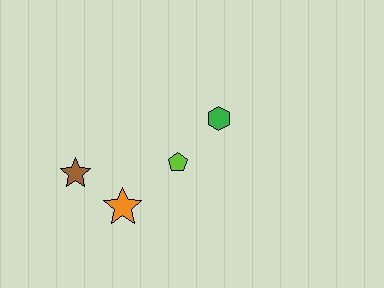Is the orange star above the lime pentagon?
No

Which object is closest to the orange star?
The brown star is closest to the orange star.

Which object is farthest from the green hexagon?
The brown star is farthest from the green hexagon.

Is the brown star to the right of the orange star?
No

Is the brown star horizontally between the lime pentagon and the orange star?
No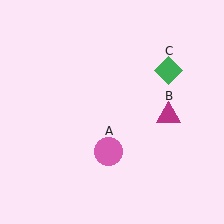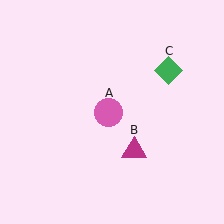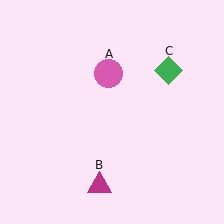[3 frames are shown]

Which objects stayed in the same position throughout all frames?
Green diamond (object C) remained stationary.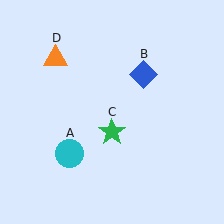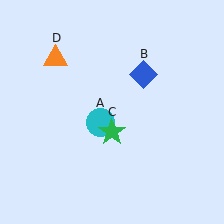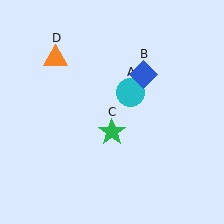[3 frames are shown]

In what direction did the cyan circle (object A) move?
The cyan circle (object A) moved up and to the right.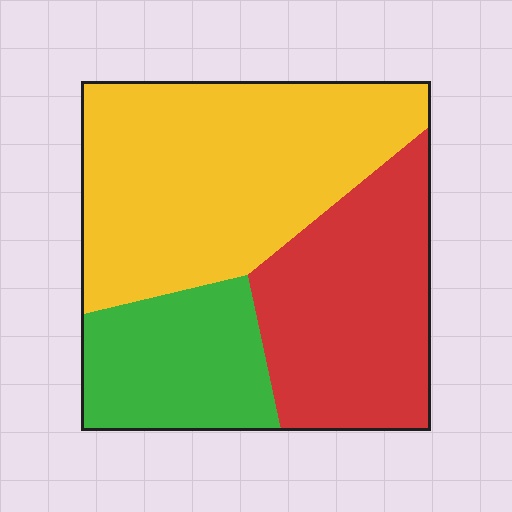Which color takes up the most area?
Yellow, at roughly 45%.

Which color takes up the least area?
Green, at roughly 20%.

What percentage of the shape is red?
Red covers around 30% of the shape.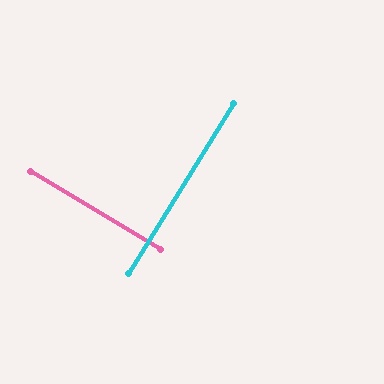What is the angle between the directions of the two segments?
Approximately 89 degrees.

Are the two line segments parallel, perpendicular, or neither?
Perpendicular — they meet at approximately 89°.